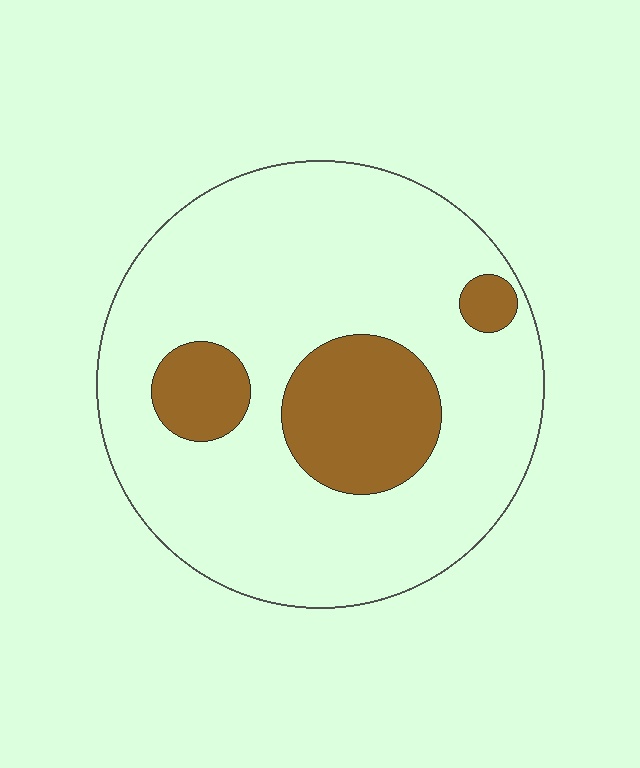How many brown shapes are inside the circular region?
3.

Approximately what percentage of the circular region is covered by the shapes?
Approximately 20%.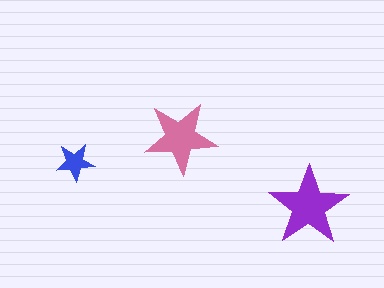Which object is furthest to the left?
The blue star is leftmost.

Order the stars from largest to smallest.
the purple one, the pink one, the blue one.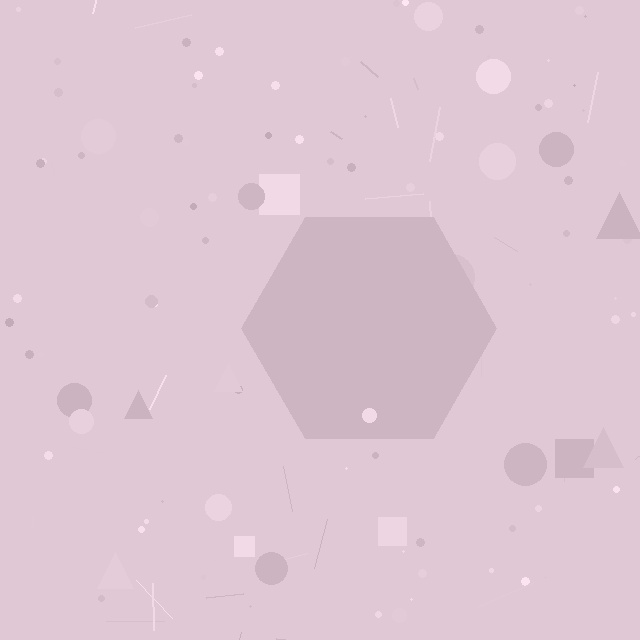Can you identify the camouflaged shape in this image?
The camouflaged shape is a hexagon.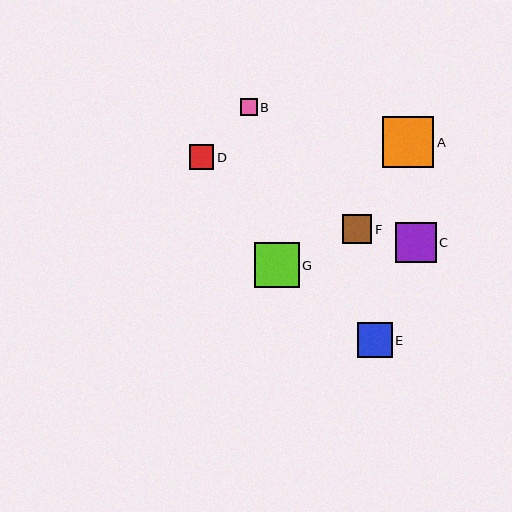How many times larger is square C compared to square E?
Square C is approximately 1.2 times the size of square E.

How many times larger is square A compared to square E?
Square A is approximately 1.5 times the size of square E.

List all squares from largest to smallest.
From largest to smallest: A, G, C, E, F, D, B.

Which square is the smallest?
Square B is the smallest with a size of approximately 17 pixels.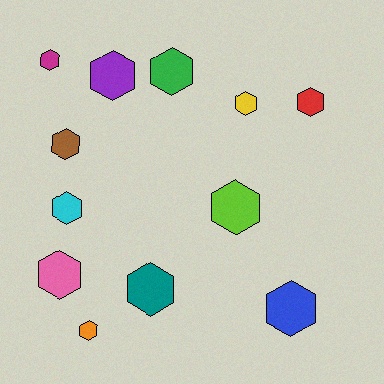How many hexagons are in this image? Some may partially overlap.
There are 12 hexagons.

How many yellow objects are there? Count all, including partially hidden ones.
There is 1 yellow object.